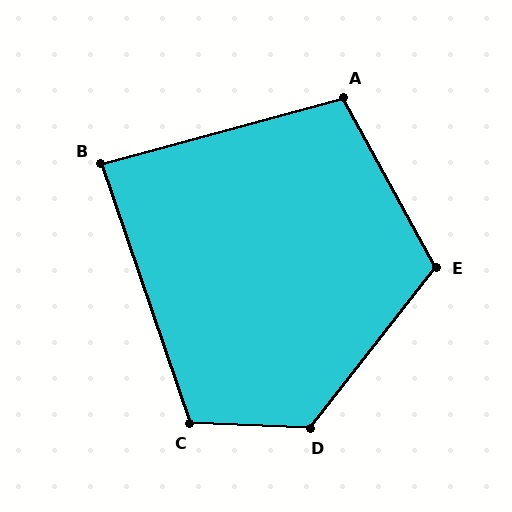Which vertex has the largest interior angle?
D, at approximately 126 degrees.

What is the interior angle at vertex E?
Approximately 113 degrees (obtuse).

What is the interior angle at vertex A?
Approximately 104 degrees (obtuse).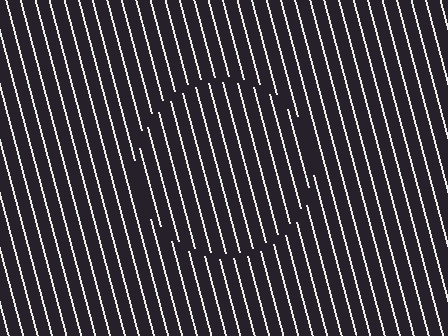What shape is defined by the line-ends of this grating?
An illusory circle. The interior of the shape contains the same grating, shifted by half a period — the contour is defined by the phase discontinuity where line-ends from the inner and outer gratings abut.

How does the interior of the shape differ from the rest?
The interior of the shape contains the same grating, shifted by half a period — the contour is defined by the phase discontinuity where line-ends from the inner and outer gratings abut.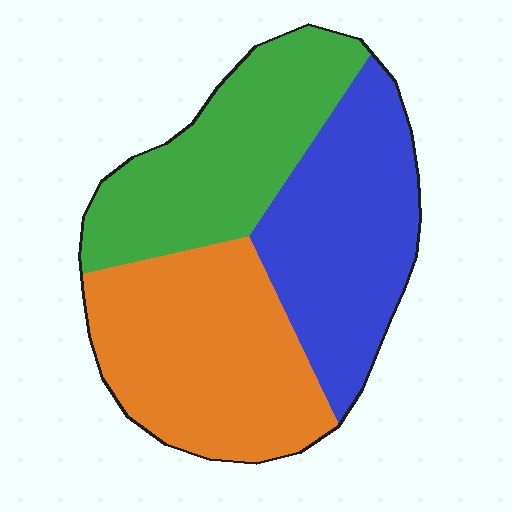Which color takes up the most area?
Orange, at roughly 35%.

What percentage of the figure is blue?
Blue takes up about one third (1/3) of the figure.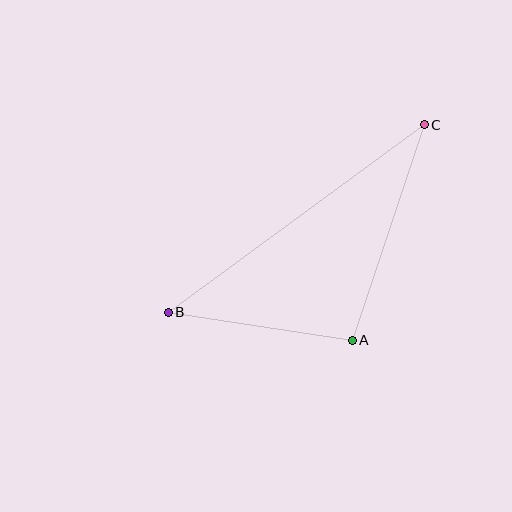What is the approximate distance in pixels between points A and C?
The distance between A and C is approximately 227 pixels.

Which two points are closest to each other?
Points A and B are closest to each other.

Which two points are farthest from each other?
Points B and C are farthest from each other.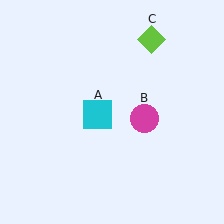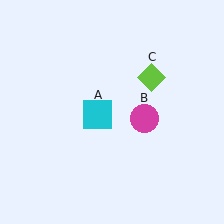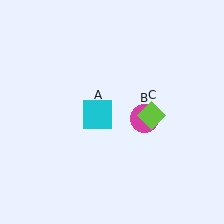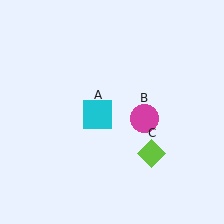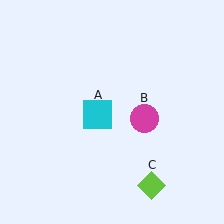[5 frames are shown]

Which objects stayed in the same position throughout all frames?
Cyan square (object A) and magenta circle (object B) remained stationary.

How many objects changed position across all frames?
1 object changed position: lime diamond (object C).